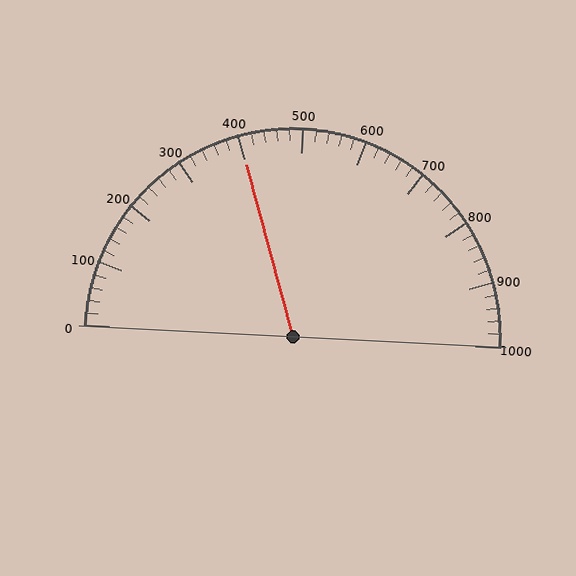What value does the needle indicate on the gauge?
The needle indicates approximately 400.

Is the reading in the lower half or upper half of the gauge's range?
The reading is in the lower half of the range (0 to 1000).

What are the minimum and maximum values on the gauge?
The gauge ranges from 0 to 1000.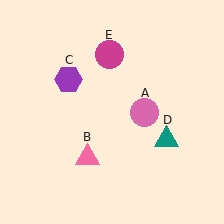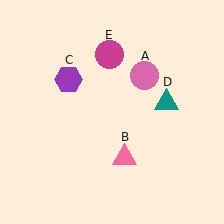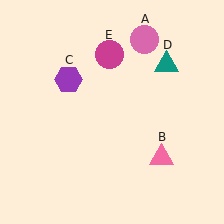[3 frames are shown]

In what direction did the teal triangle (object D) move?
The teal triangle (object D) moved up.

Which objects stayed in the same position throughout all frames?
Purple hexagon (object C) and magenta circle (object E) remained stationary.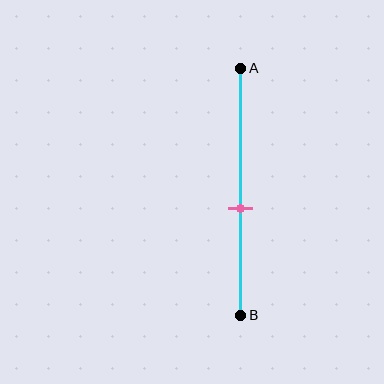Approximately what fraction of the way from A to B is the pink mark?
The pink mark is approximately 55% of the way from A to B.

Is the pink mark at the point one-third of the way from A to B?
No, the mark is at about 55% from A, not at the 33% one-third point.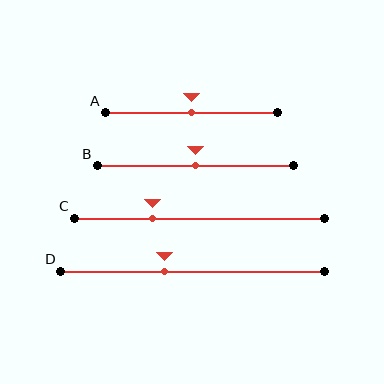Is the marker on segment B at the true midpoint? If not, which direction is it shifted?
Yes, the marker on segment B is at the true midpoint.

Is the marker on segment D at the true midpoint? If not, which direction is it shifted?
No, the marker on segment D is shifted to the left by about 10% of the segment length.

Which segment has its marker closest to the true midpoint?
Segment A has its marker closest to the true midpoint.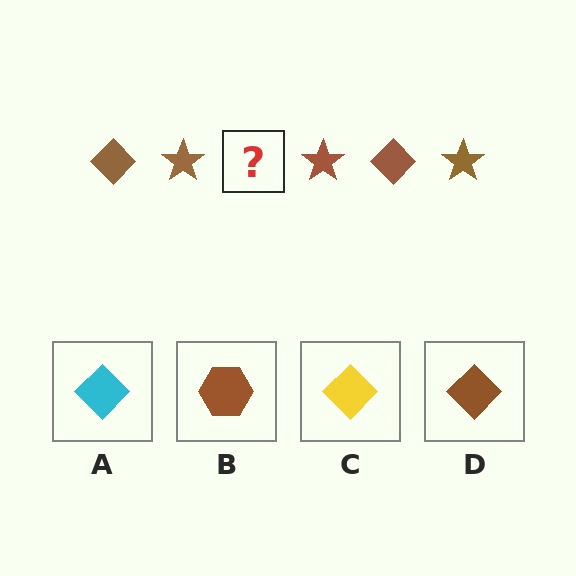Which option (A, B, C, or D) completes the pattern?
D.